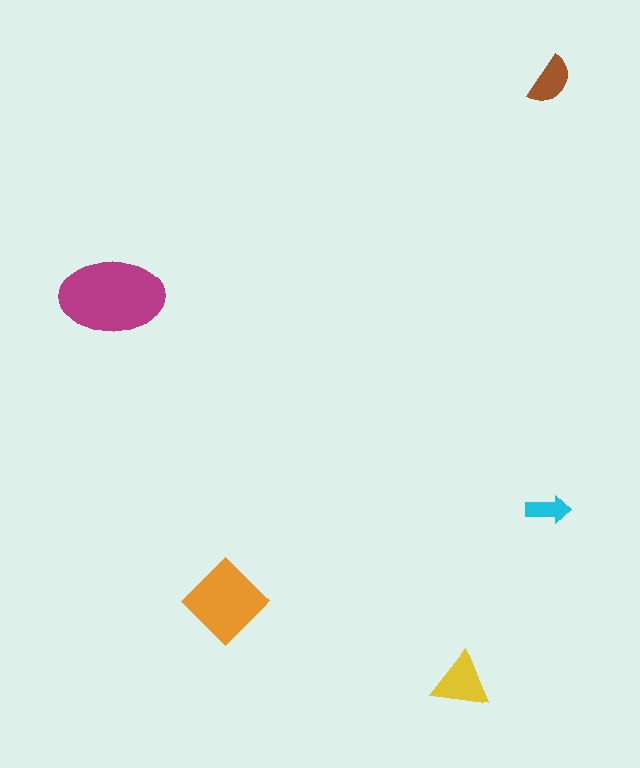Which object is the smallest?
The cyan arrow.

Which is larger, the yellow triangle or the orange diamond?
The orange diamond.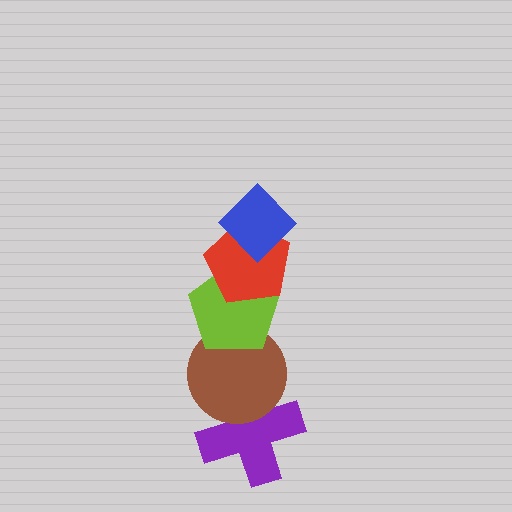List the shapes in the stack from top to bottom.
From top to bottom: the blue diamond, the red pentagon, the lime pentagon, the brown circle, the purple cross.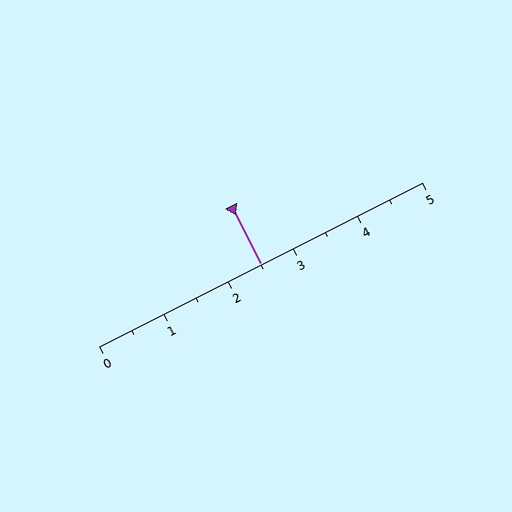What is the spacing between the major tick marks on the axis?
The major ticks are spaced 1 apart.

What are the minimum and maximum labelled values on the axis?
The axis runs from 0 to 5.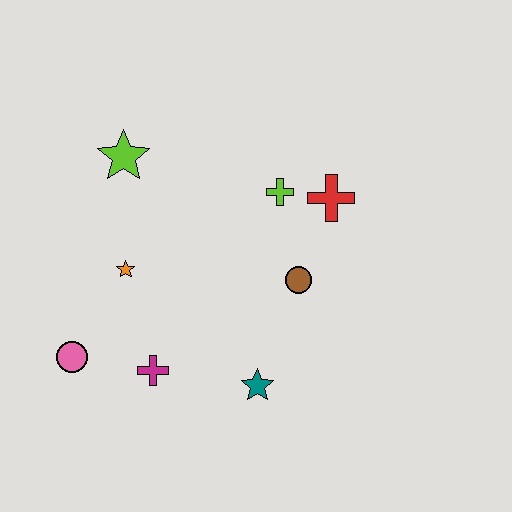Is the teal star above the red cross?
No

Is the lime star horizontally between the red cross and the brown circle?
No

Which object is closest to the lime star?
The orange star is closest to the lime star.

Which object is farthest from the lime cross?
The pink circle is farthest from the lime cross.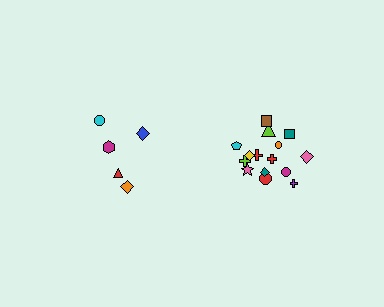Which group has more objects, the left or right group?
The right group.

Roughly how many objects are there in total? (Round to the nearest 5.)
Roughly 20 objects in total.